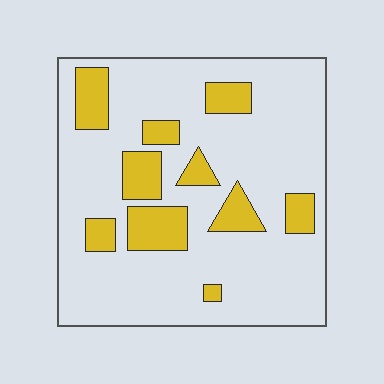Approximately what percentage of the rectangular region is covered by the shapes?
Approximately 20%.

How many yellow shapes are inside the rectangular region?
10.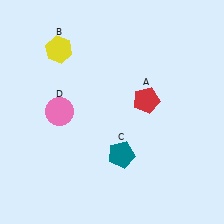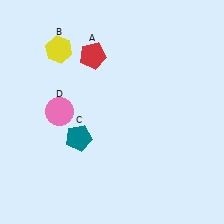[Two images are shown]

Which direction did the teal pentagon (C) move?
The teal pentagon (C) moved left.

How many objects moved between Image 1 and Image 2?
2 objects moved between the two images.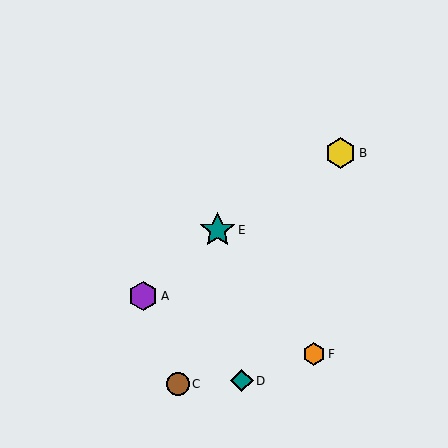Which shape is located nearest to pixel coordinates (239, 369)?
The teal diamond (labeled D) at (242, 381) is nearest to that location.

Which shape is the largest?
The teal star (labeled E) is the largest.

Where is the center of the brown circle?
The center of the brown circle is at (178, 384).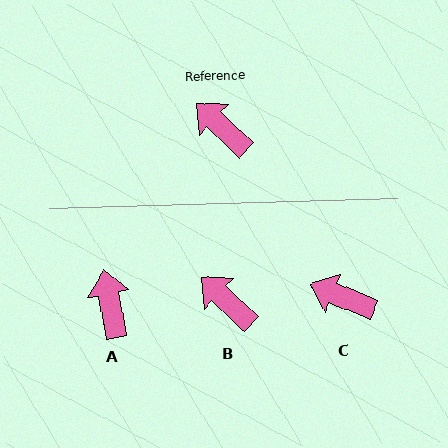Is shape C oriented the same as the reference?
No, it is off by about 21 degrees.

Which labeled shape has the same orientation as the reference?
B.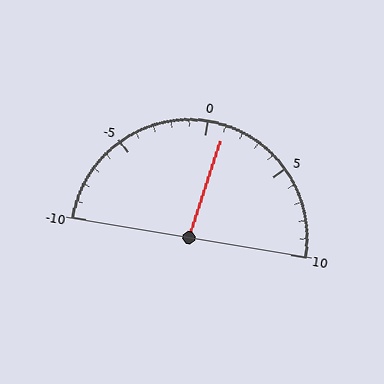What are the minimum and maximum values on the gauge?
The gauge ranges from -10 to 10.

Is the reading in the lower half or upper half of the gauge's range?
The reading is in the upper half of the range (-10 to 10).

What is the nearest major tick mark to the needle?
The nearest major tick mark is 0.